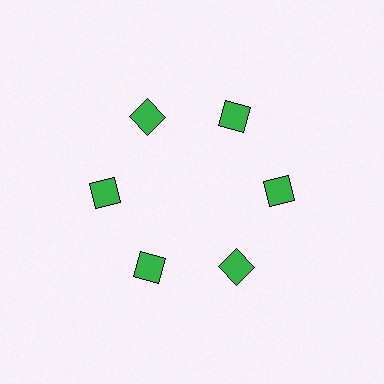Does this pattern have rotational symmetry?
Yes, this pattern has 6-fold rotational symmetry. It looks the same after rotating 60 degrees around the center.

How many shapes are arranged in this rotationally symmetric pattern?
There are 6 shapes, arranged in 6 groups of 1.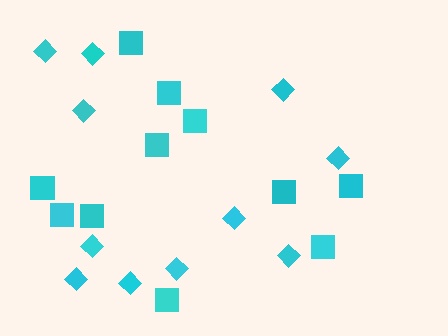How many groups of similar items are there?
There are 2 groups: one group of diamonds (11) and one group of squares (11).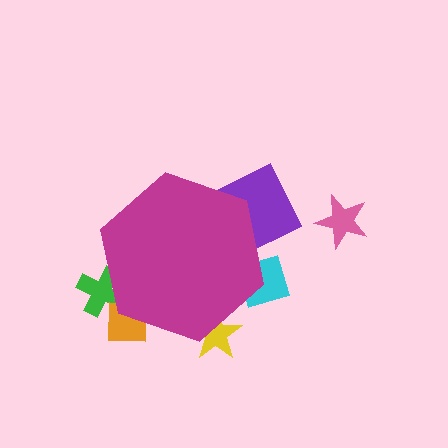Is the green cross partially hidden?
Yes, the green cross is partially hidden behind the magenta hexagon.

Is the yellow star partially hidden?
Yes, the yellow star is partially hidden behind the magenta hexagon.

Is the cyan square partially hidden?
Yes, the cyan square is partially hidden behind the magenta hexagon.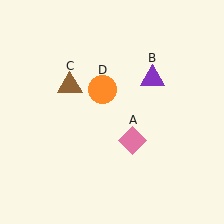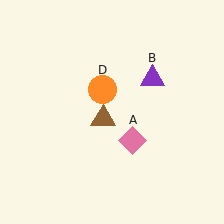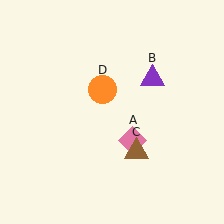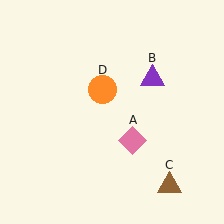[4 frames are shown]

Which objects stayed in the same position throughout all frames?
Pink diamond (object A) and purple triangle (object B) and orange circle (object D) remained stationary.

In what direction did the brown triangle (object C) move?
The brown triangle (object C) moved down and to the right.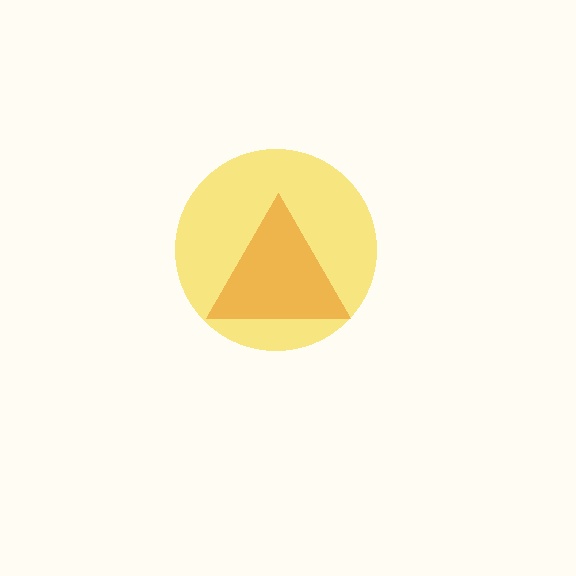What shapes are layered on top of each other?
The layered shapes are: a yellow circle, an orange triangle.